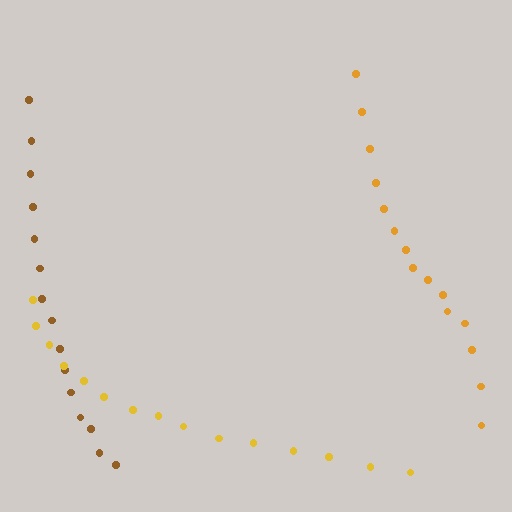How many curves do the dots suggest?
There are 3 distinct paths.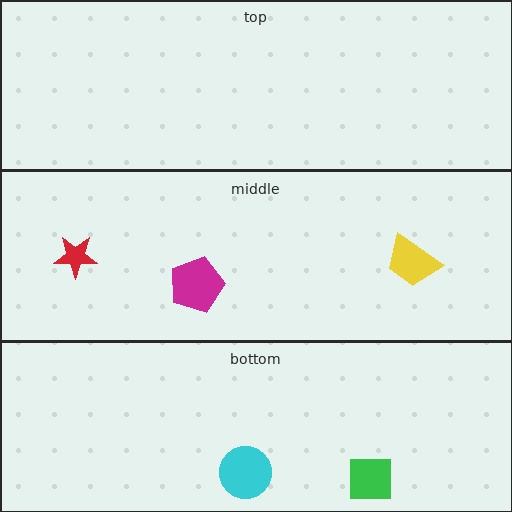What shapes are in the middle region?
The red star, the magenta pentagon, the yellow trapezoid.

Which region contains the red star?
The middle region.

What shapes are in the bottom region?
The cyan circle, the green square.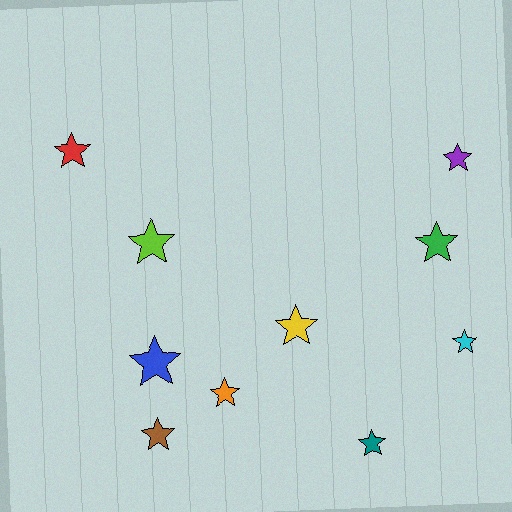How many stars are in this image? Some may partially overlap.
There are 10 stars.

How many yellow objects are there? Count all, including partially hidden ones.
There is 1 yellow object.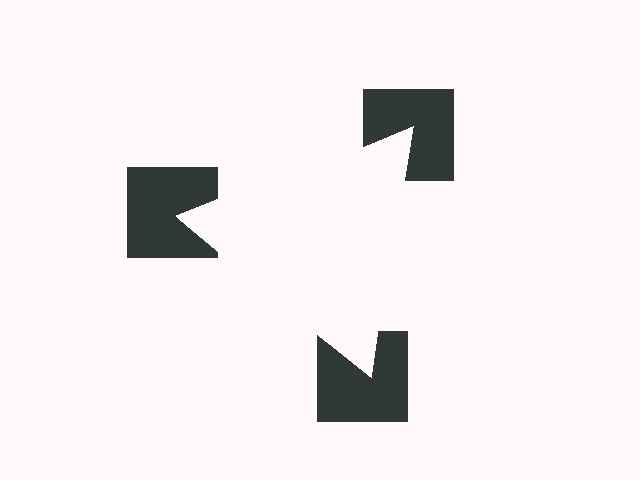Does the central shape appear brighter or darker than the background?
It typically appears slightly brighter than the background, even though no actual brightness change is drawn.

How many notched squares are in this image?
There are 3 — one at each vertex of the illusory triangle.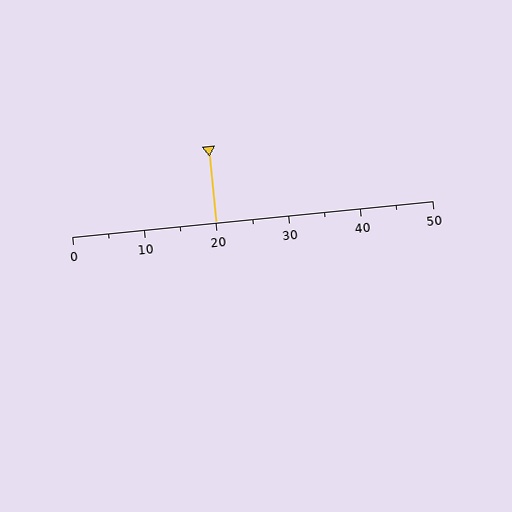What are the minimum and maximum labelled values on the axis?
The axis runs from 0 to 50.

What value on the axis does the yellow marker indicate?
The marker indicates approximately 20.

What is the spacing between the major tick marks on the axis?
The major ticks are spaced 10 apart.